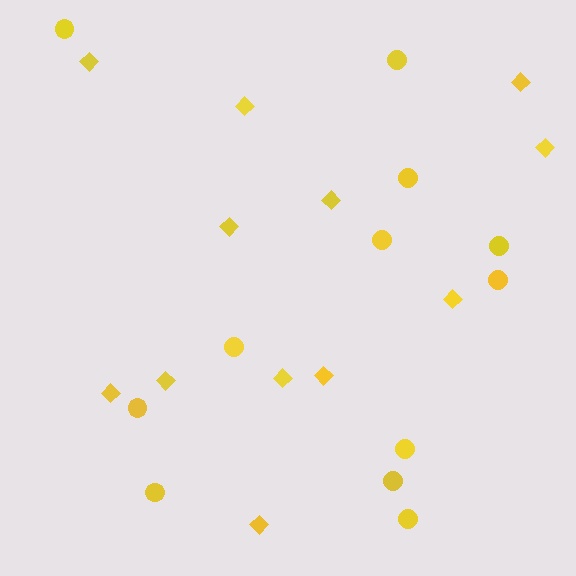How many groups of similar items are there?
There are 2 groups: one group of diamonds (12) and one group of circles (12).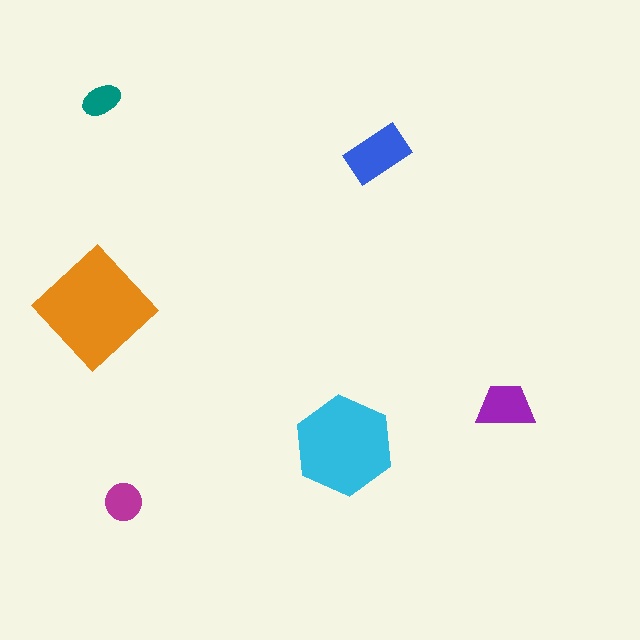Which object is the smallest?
The teal ellipse.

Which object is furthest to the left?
The orange diamond is leftmost.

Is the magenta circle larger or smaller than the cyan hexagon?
Smaller.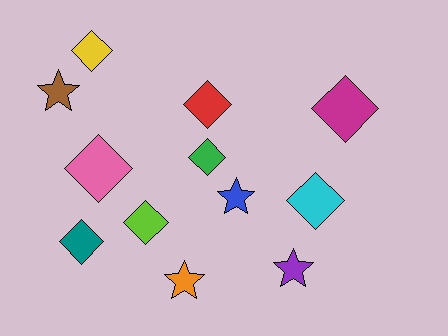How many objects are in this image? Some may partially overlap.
There are 12 objects.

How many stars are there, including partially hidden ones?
There are 4 stars.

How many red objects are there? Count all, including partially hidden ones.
There is 1 red object.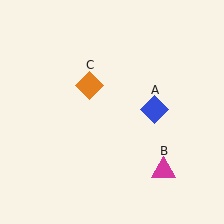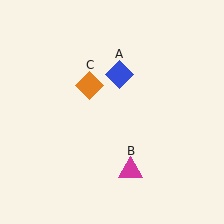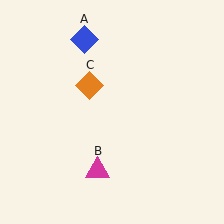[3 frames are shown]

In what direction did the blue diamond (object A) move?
The blue diamond (object A) moved up and to the left.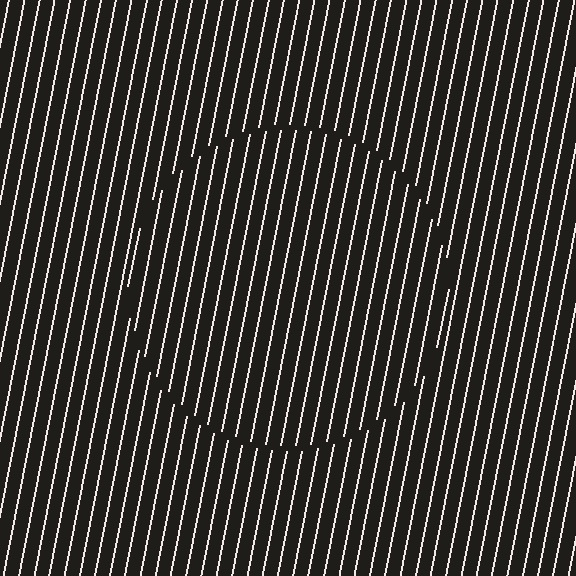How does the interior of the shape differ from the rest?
The interior of the shape contains the same grating, shifted by half a period — the contour is defined by the phase discontinuity where line-ends from the inner and outer gratings abut.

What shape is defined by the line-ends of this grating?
An illusory circle. The interior of the shape contains the same grating, shifted by half a period — the contour is defined by the phase discontinuity where line-ends from the inner and outer gratings abut.